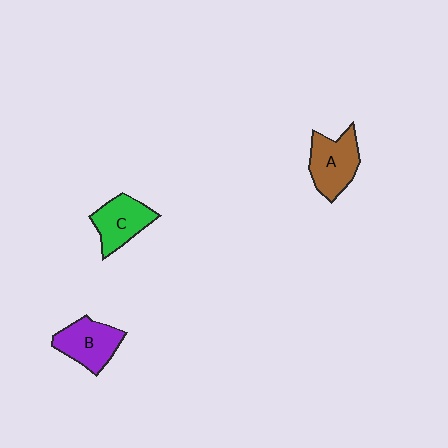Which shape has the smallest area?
Shape C (green).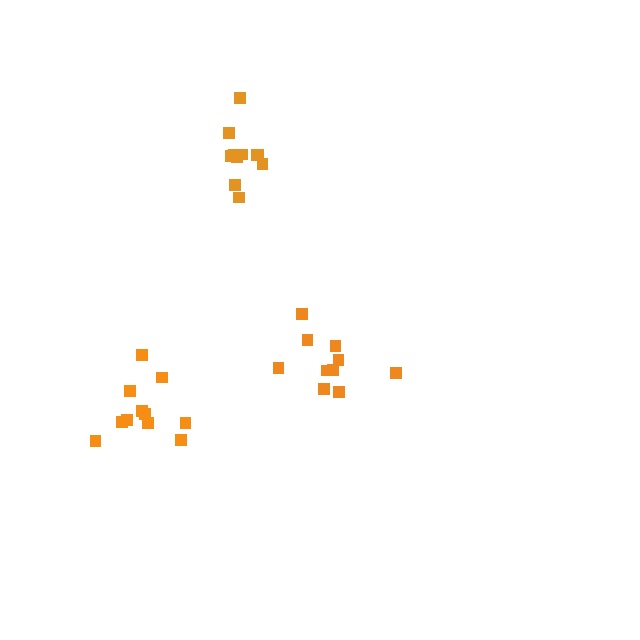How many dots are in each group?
Group 1: 11 dots, Group 2: 10 dots, Group 3: 11 dots (32 total).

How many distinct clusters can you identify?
There are 3 distinct clusters.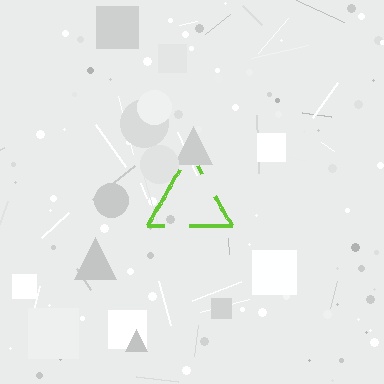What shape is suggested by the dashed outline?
The dashed outline suggests a triangle.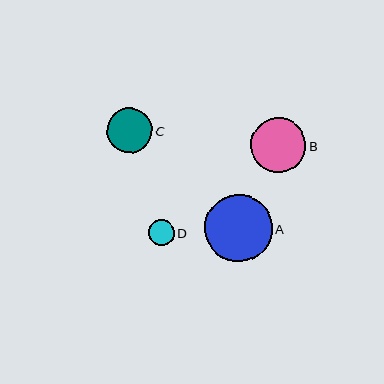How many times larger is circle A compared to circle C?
Circle A is approximately 1.5 times the size of circle C.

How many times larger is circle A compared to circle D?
Circle A is approximately 2.6 times the size of circle D.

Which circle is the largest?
Circle A is the largest with a size of approximately 67 pixels.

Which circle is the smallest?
Circle D is the smallest with a size of approximately 26 pixels.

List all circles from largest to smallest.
From largest to smallest: A, B, C, D.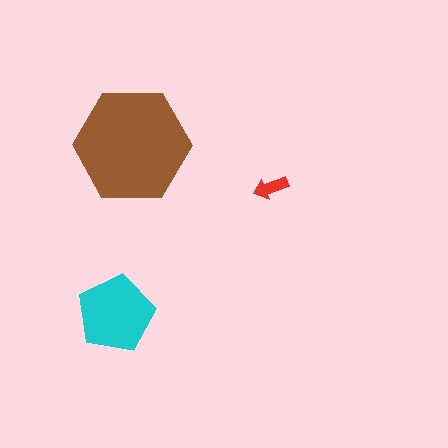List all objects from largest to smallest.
The brown hexagon, the cyan pentagon, the red arrow.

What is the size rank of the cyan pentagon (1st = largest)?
2nd.